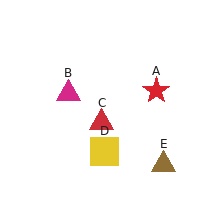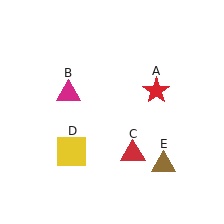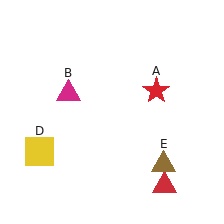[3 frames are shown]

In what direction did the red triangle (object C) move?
The red triangle (object C) moved down and to the right.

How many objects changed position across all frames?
2 objects changed position: red triangle (object C), yellow square (object D).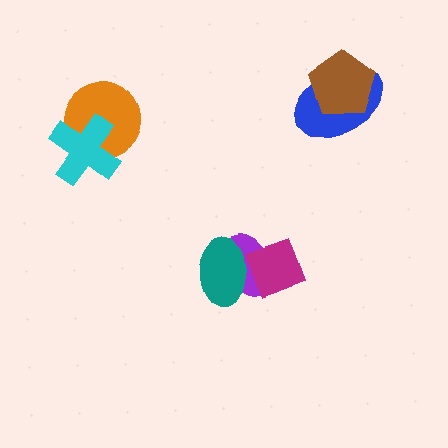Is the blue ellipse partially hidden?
Yes, it is partially covered by another shape.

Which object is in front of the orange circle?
The cyan cross is in front of the orange circle.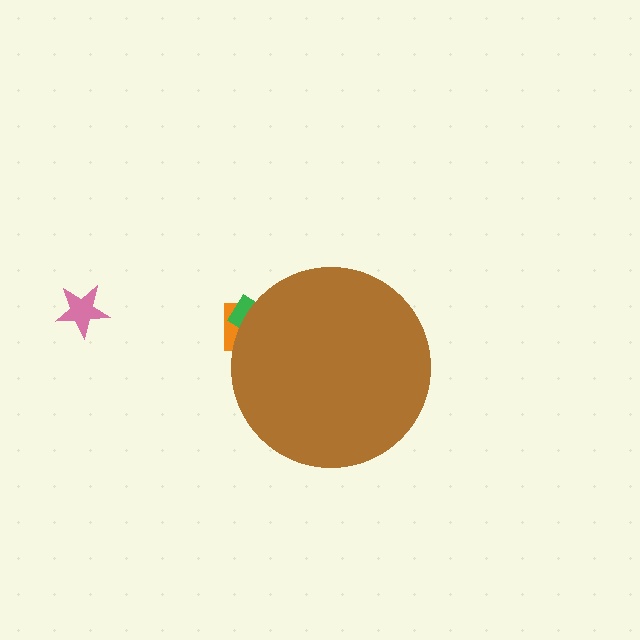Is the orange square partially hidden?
Yes, the orange square is partially hidden behind the brown circle.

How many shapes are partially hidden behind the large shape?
2 shapes are partially hidden.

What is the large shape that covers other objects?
A brown circle.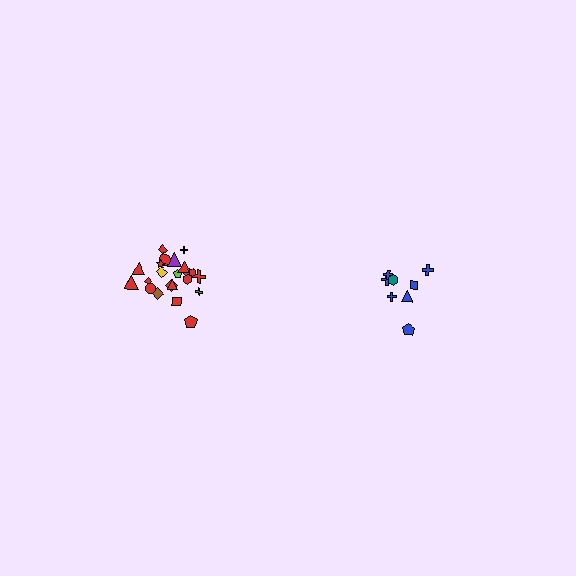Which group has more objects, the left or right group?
The left group.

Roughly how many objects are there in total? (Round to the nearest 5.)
Roughly 30 objects in total.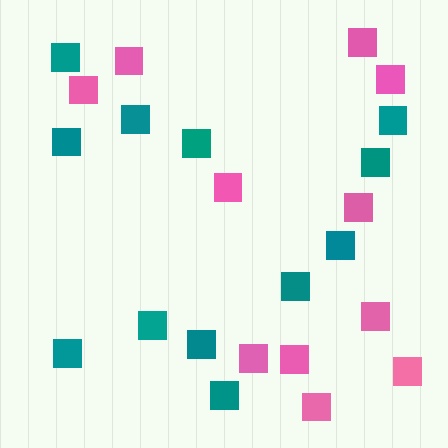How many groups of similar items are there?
There are 2 groups: one group of teal squares (12) and one group of pink squares (11).